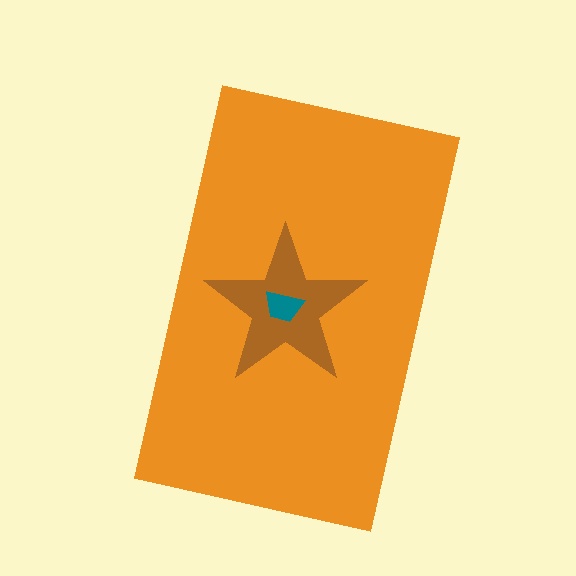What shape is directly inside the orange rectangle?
The brown star.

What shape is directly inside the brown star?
The teal trapezoid.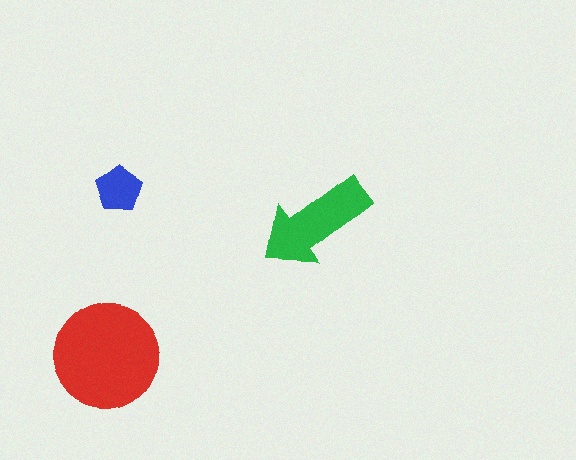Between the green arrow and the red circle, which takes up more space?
The red circle.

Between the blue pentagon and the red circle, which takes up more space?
The red circle.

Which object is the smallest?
The blue pentagon.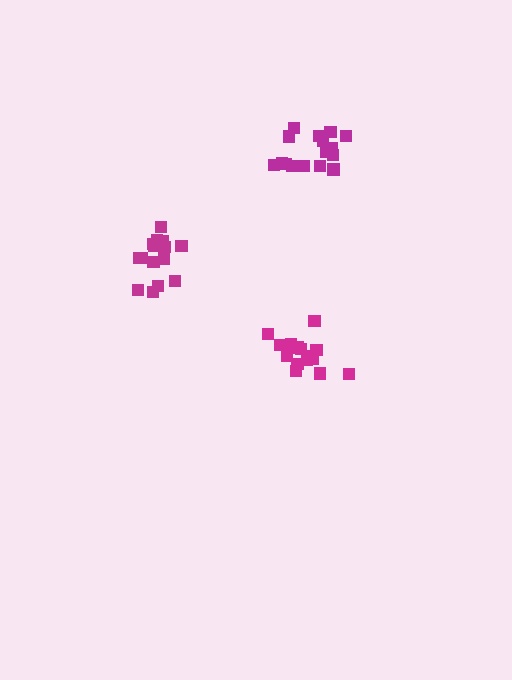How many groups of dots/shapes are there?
There are 3 groups.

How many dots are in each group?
Group 1: 15 dots, Group 2: 16 dots, Group 3: 16 dots (47 total).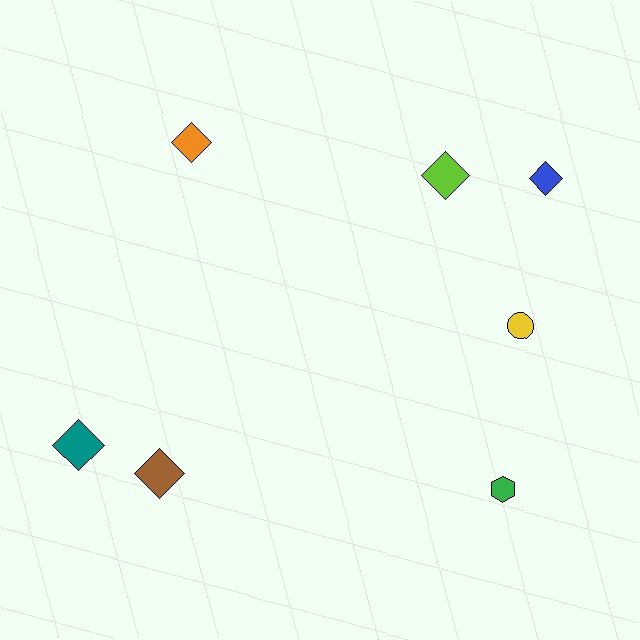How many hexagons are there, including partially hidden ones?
There is 1 hexagon.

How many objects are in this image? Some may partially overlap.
There are 7 objects.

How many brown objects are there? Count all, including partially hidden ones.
There is 1 brown object.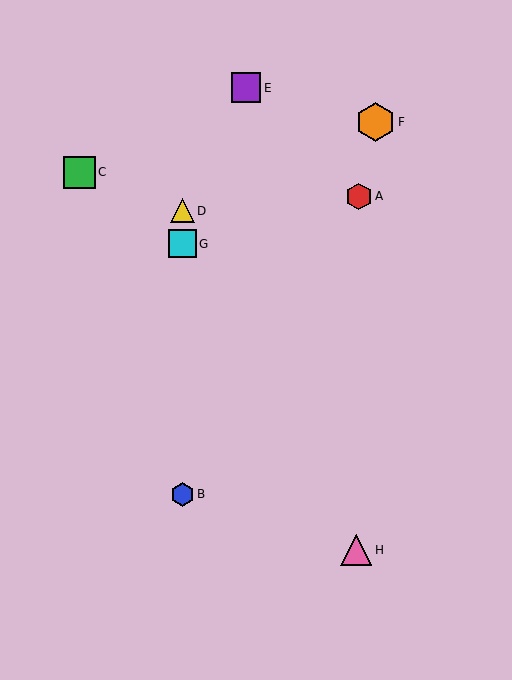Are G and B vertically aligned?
Yes, both are at x≈182.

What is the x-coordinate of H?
Object H is at x≈356.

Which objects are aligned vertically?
Objects B, D, G are aligned vertically.